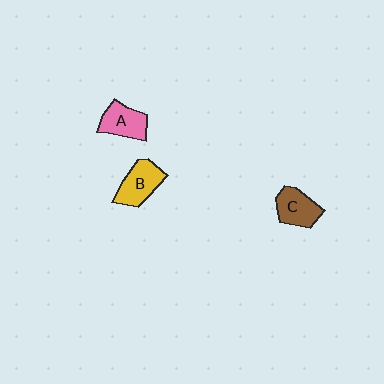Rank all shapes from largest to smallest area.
From largest to smallest: B (yellow), C (brown), A (pink).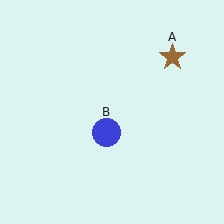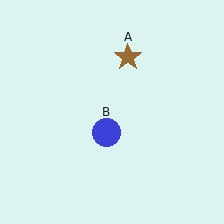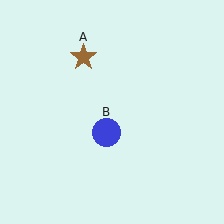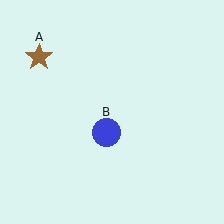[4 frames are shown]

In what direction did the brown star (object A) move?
The brown star (object A) moved left.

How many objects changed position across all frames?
1 object changed position: brown star (object A).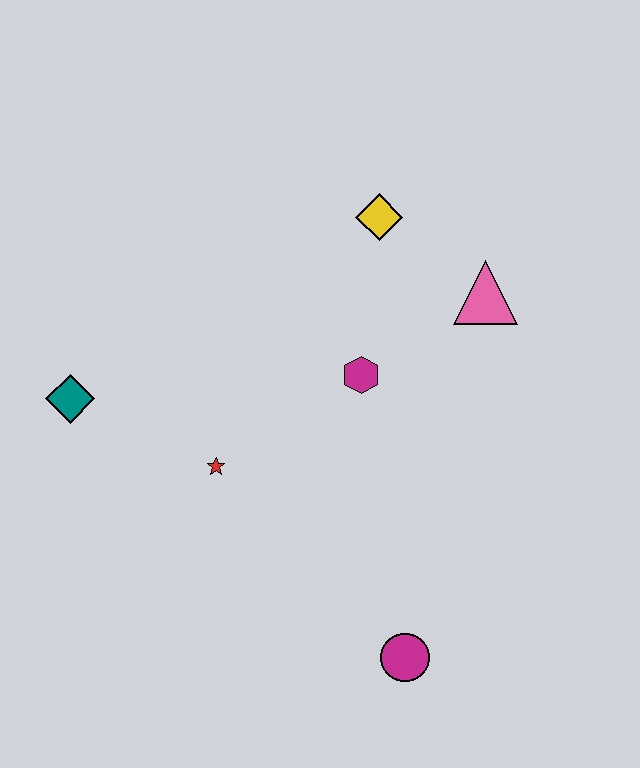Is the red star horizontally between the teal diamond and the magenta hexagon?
Yes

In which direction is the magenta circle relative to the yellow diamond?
The magenta circle is below the yellow diamond.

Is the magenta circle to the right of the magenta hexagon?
Yes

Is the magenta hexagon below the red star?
No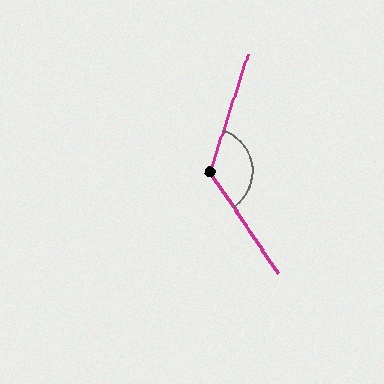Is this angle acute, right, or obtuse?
It is obtuse.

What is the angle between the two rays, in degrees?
Approximately 128 degrees.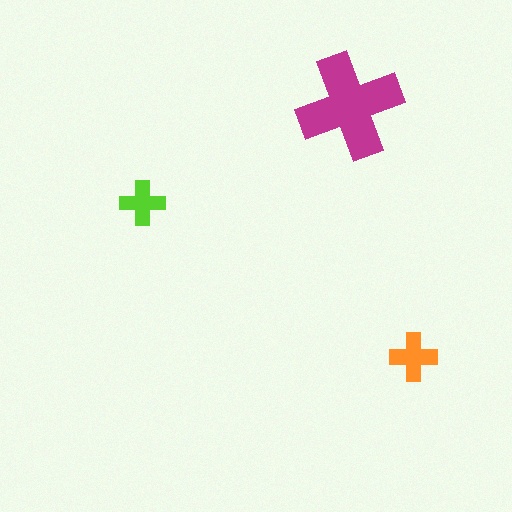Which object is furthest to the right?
The orange cross is rightmost.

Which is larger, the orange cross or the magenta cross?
The magenta one.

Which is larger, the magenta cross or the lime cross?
The magenta one.